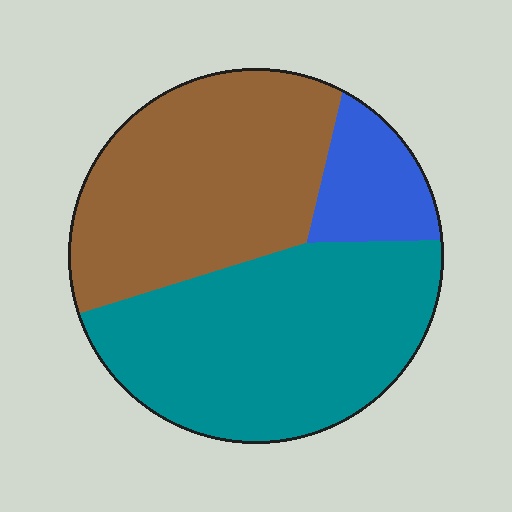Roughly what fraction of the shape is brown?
Brown takes up between a third and a half of the shape.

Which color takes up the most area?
Teal, at roughly 45%.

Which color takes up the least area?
Blue, at roughly 10%.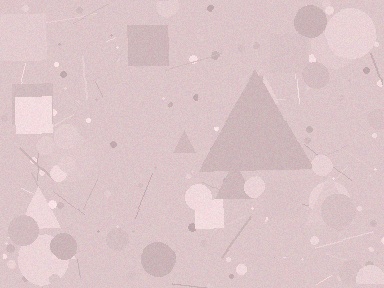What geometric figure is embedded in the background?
A triangle is embedded in the background.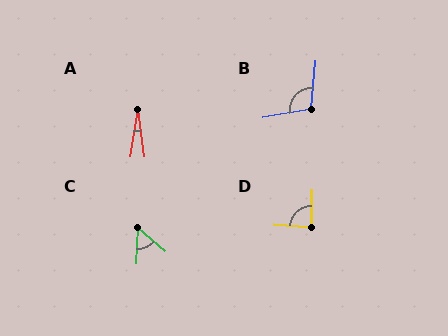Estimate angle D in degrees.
Approximately 87 degrees.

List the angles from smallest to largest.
A (17°), C (52°), D (87°), B (106°).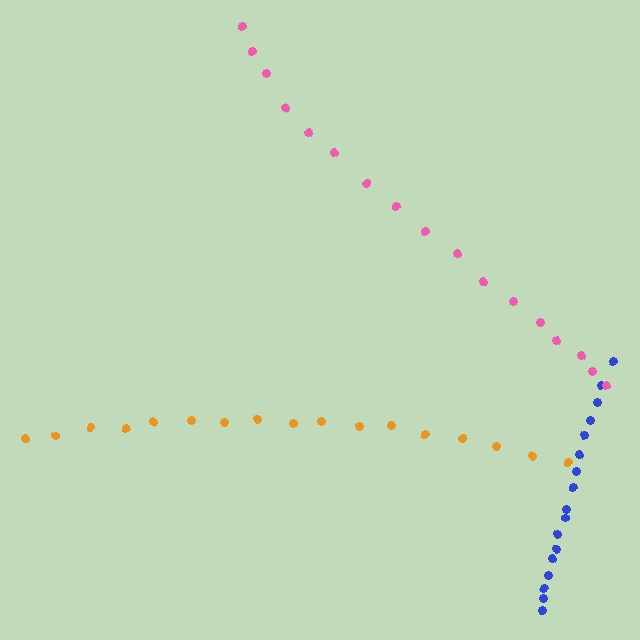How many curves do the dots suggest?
There are 3 distinct paths.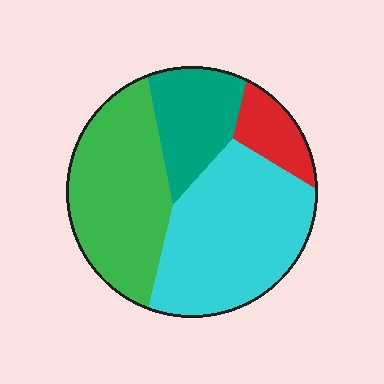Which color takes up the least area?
Red, at roughly 10%.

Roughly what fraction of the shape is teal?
Teal takes up less than a quarter of the shape.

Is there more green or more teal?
Green.